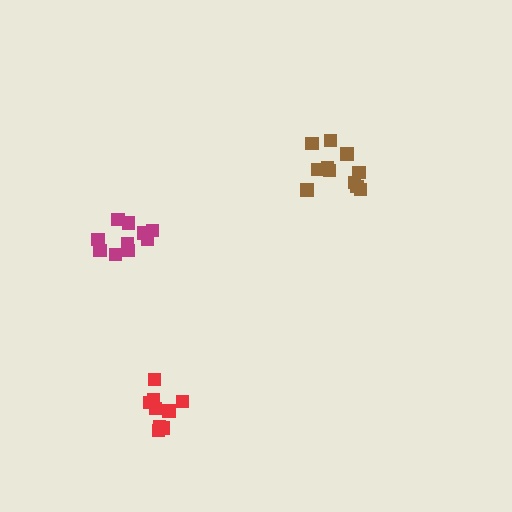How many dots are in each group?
Group 1: 11 dots, Group 2: 10 dots, Group 3: 10 dots (31 total).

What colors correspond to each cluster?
The clusters are colored: brown, magenta, red.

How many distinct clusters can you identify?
There are 3 distinct clusters.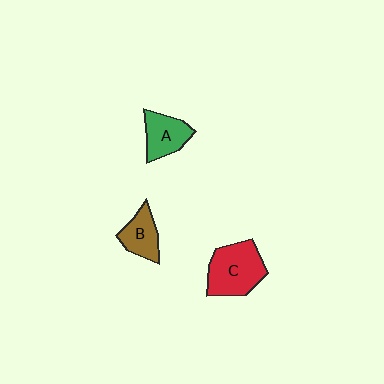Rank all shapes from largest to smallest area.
From largest to smallest: C (red), A (green), B (brown).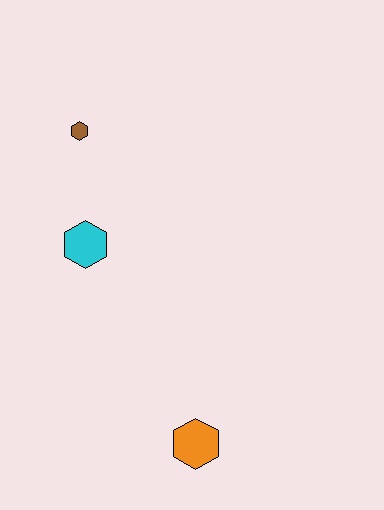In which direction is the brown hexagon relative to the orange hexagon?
The brown hexagon is above the orange hexagon.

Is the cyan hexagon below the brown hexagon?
Yes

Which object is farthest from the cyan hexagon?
The orange hexagon is farthest from the cyan hexagon.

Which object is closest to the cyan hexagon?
The brown hexagon is closest to the cyan hexagon.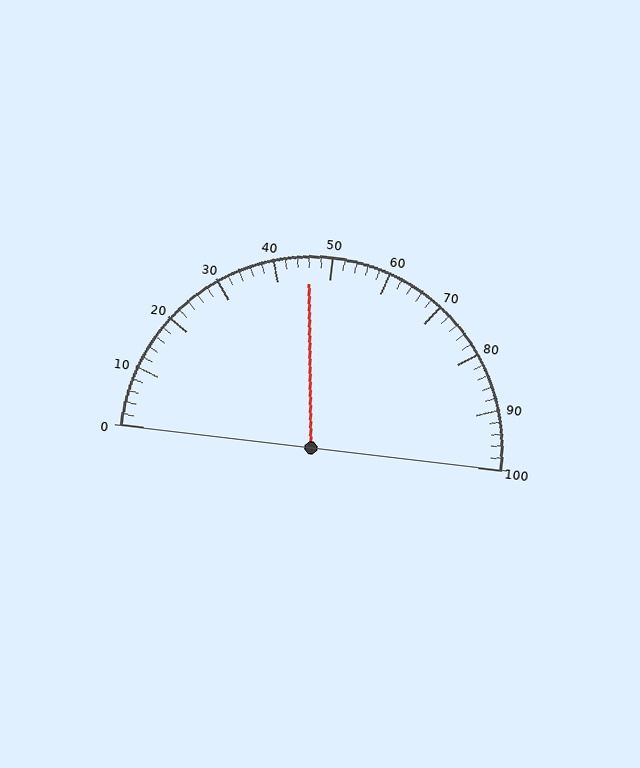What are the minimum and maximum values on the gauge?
The gauge ranges from 0 to 100.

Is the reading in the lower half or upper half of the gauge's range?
The reading is in the lower half of the range (0 to 100).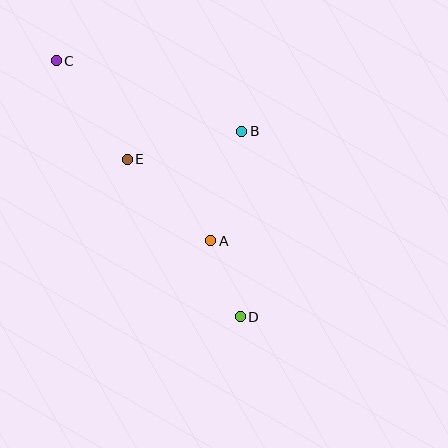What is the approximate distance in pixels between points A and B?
The distance between A and B is approximately 114 pixels.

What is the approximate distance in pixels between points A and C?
The distance between A and C is approximately 237 pixels.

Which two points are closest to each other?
Points A and D are closest to each other.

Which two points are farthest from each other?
Points C and D are farthest from each other.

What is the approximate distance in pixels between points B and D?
The distance between B and D is approximately 186 pixels.